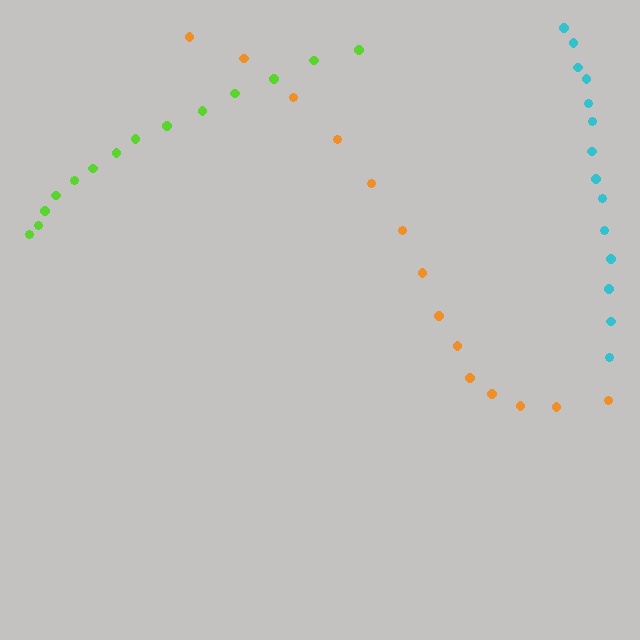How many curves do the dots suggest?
There are 3 distinct paths.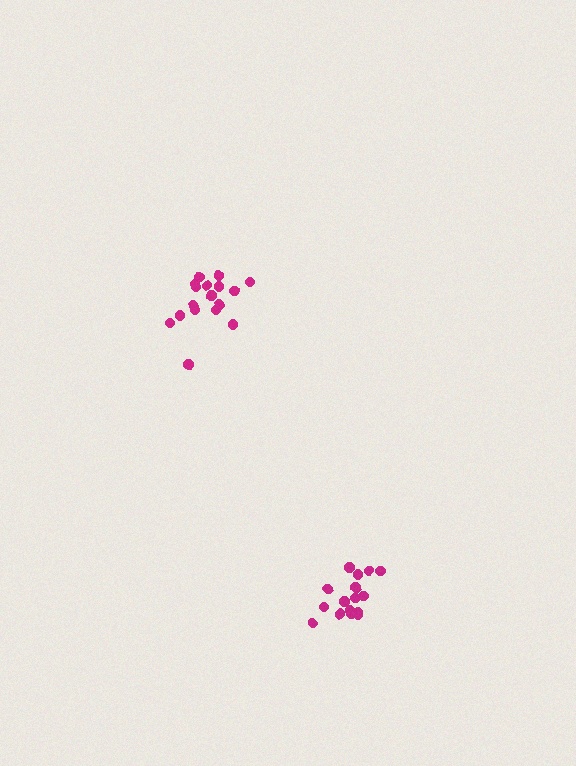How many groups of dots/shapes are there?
There are 2 groups.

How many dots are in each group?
Group 1: 17 dots, Group 2: 16 dots (33 total).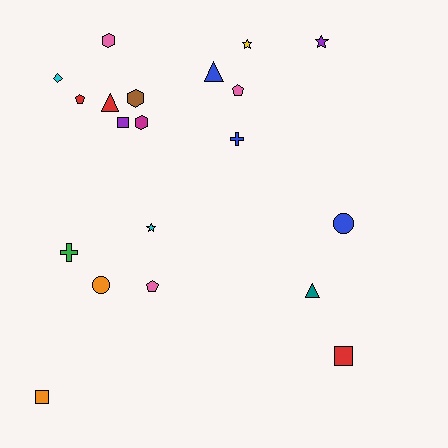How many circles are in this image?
There are 2 circles.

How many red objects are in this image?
There are 3 red objects.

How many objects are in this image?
There are 20 objects.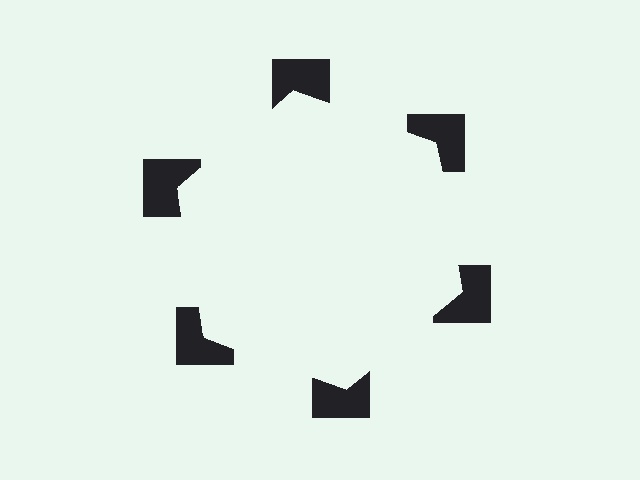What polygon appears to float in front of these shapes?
An illusory hexagon — its edges are inferred from the aligned wedge cuts in the notched squares, not physically drawn.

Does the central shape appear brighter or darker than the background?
It typically appears slightly brighter than the background, even though no actual brightness change is drawn.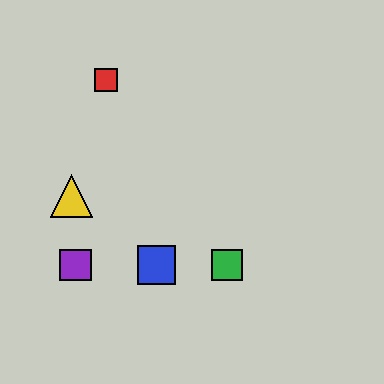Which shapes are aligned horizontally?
The blue square, the green square, the purple square are aligned horizontally.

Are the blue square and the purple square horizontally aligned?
Yes, both are at y≈265.